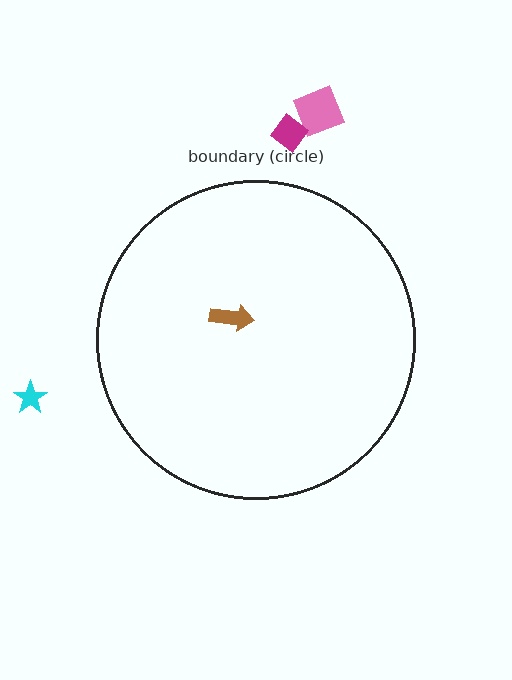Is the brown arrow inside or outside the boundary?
Inside.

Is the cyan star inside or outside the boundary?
Outside.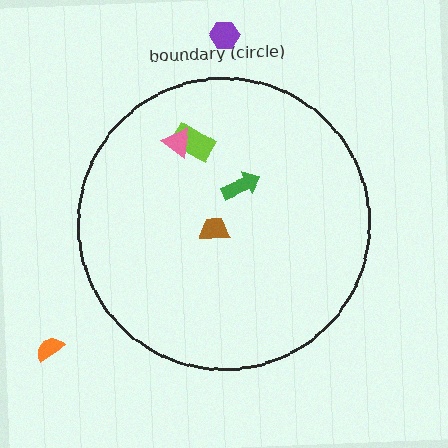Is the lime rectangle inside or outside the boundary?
Inside.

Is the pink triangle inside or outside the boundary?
Inside.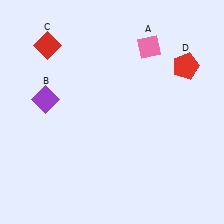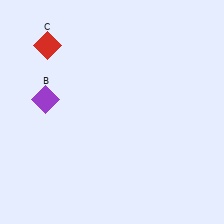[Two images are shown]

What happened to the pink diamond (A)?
The pink diamond (A) was removed in Image 2. It was in the top-right area of Image 1.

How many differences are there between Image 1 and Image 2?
There are 2 differences between the two images.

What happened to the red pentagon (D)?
The red pentagon (D) was removed in Image 2. It was in the top-right area of Image 1.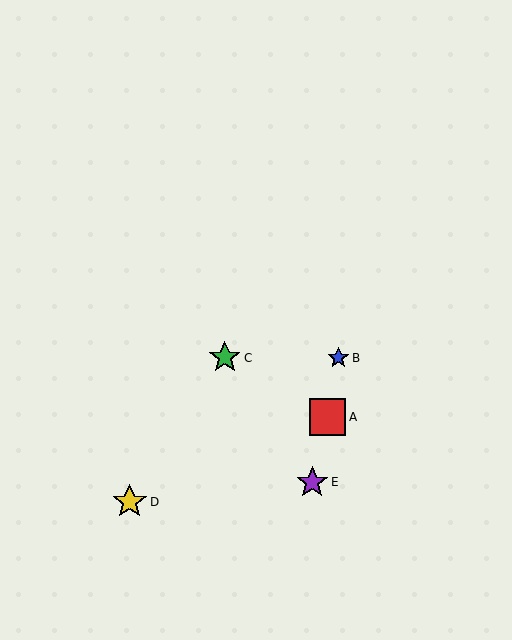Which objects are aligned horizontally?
Objects B, C are aligned horizontally.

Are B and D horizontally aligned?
No, B is at y≈358 and D is at y≈502.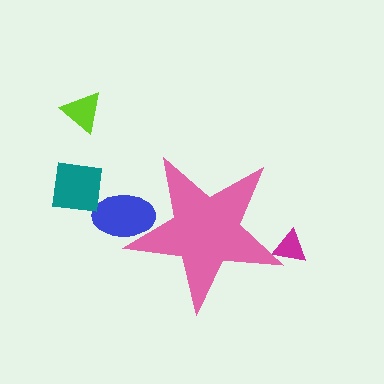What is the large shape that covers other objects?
A pink star.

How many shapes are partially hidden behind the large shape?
2 shapes are partially hidden.